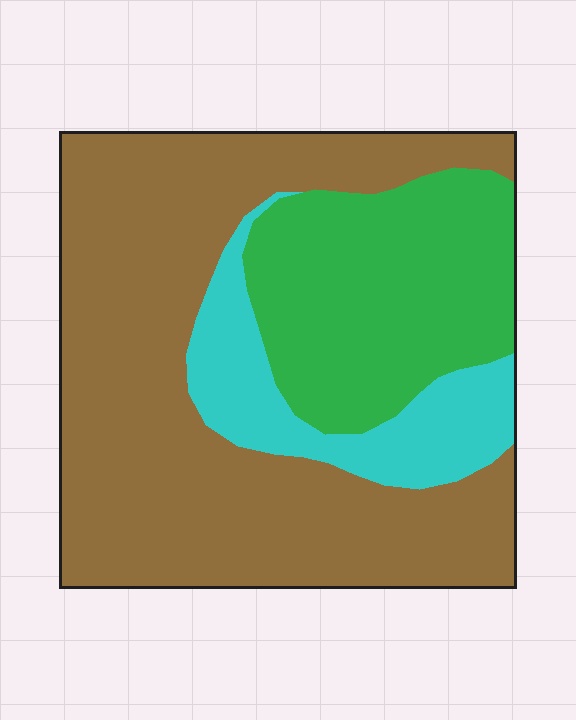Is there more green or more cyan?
Green.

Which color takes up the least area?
Cyan, at roughly 15%.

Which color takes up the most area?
Brown, at roughly 60%.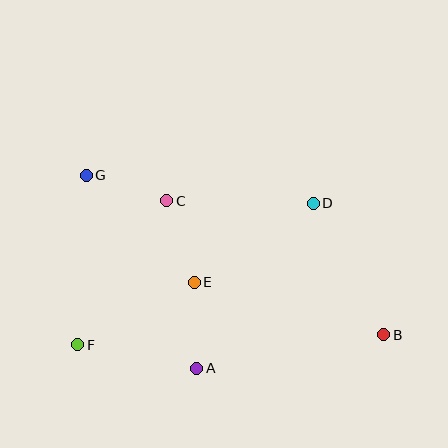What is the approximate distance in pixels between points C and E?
The distance between C and E is approximately 86 pixels.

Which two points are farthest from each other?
Points B and G are farthest from each other.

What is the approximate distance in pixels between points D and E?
The distance between D and E is approximately 143 pixels.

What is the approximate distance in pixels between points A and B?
The distance between A and B is approximately 190 pixels.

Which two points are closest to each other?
Points C and G are closest to each other.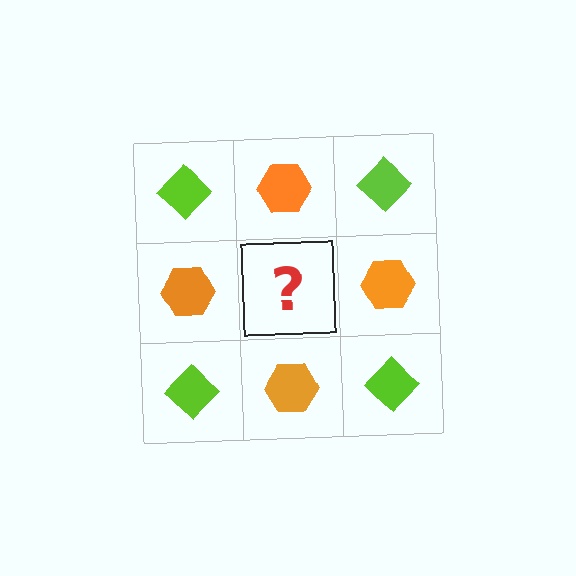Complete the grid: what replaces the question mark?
The question mark should be replaced with a lime diamond.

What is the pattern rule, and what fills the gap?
The rule is that it alternates lime diamond and orange hexagon in a checkerboard pattern. The gap should be filled with a lime diamond.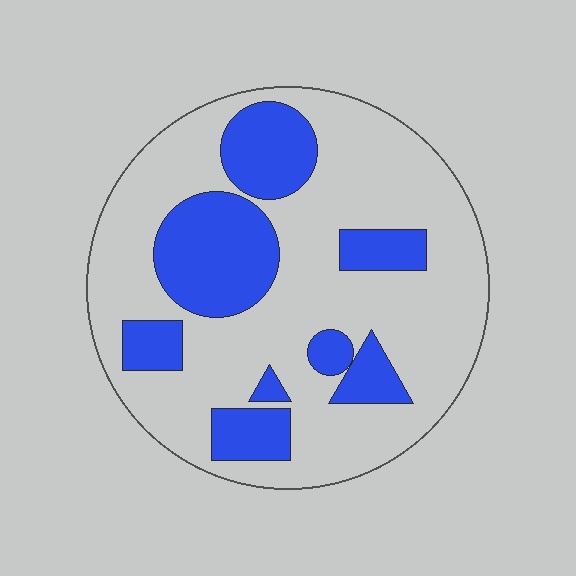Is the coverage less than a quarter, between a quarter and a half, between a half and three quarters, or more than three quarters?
Between a quarter and a half.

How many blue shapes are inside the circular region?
8.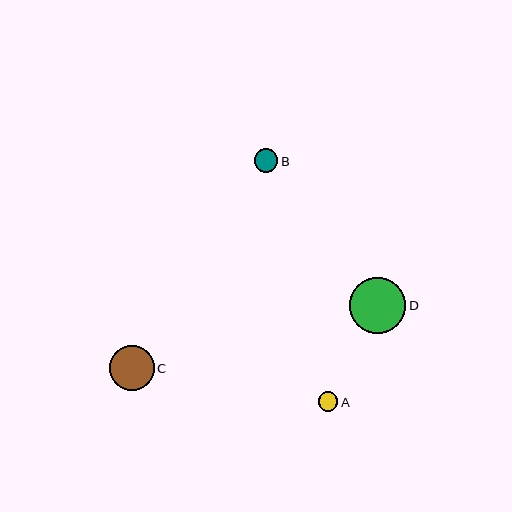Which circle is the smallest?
Circle A is the smallest with a size of approximately 19 pixels.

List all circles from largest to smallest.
From largest to smallest: D, C, B, A.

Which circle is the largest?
Circle D is the largest with a size of approximately 56 pixels.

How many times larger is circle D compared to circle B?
Circle D is approximately 2.4 times the size of circle B.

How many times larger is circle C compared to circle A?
Circle C is approximately 2.3 times the size of circle A.